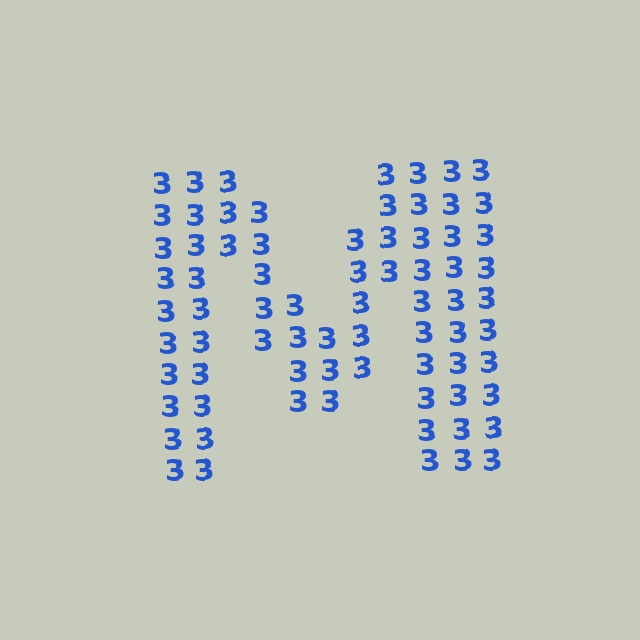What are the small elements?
The small elements are digit 3's.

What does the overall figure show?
The overall figure shows the letter M.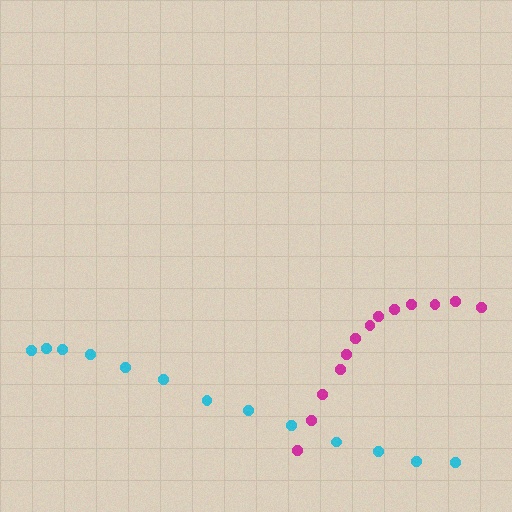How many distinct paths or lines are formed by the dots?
There are 2 distinct paths.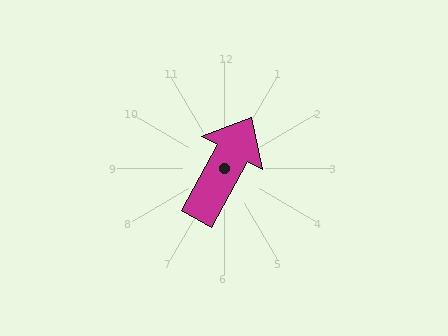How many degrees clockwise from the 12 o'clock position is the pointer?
Approximately 29 degrees.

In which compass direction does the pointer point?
Northeast.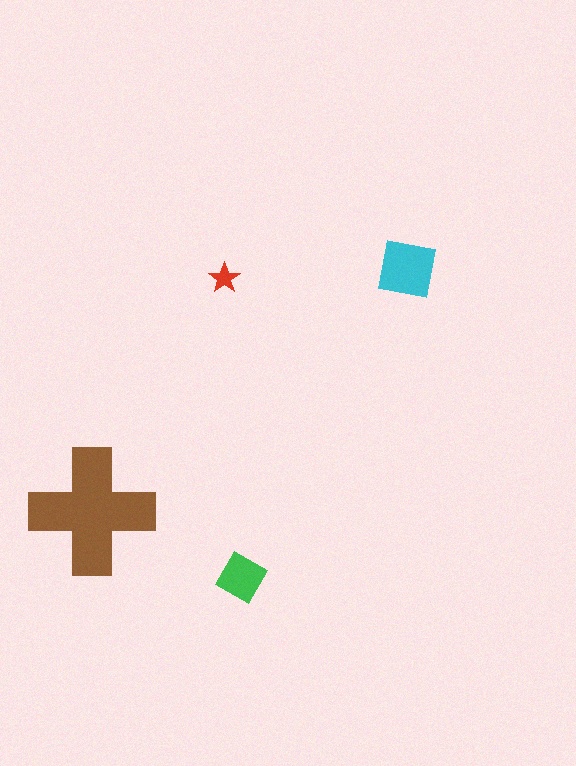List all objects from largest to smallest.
The brown cross, the cyan square, the green diamond, the red star.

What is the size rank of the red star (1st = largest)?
4th.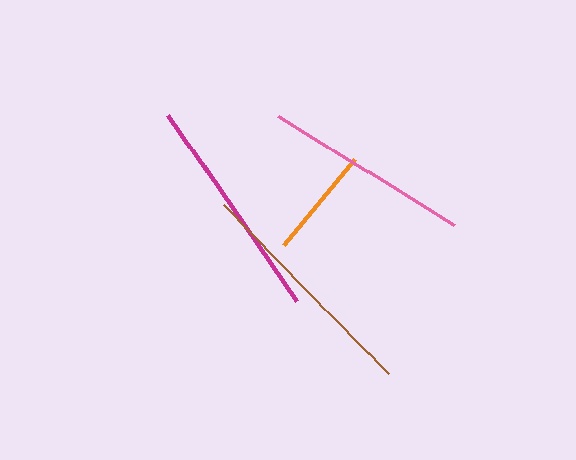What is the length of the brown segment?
The brown segment is approximately 237 pixels long.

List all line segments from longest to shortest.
From longest to shortest: brown, magenta, pink, orange.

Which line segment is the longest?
The brown line is the longest at approximately 237 pixels.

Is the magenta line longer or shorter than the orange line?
The magenta line is longer than the orange line.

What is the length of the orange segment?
The orange segment is approximately 112 pixels long.